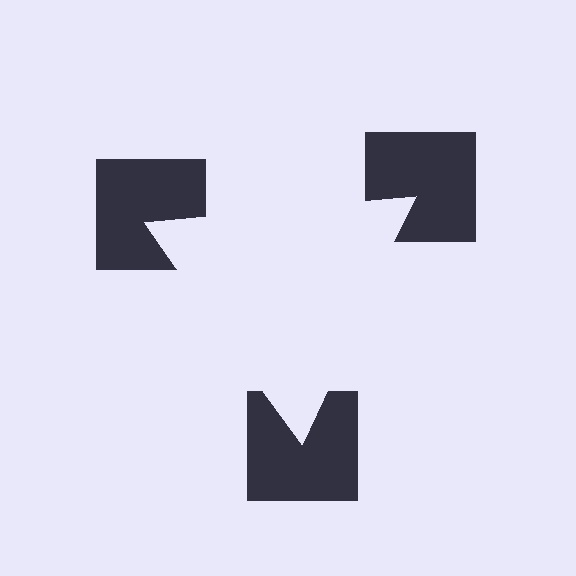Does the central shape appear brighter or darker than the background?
It typically appears slightly brighter than the background, even though no actual brightness change is drawn.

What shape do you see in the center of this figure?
An illusory triangle — its edges are inferred from the aligned wedge cuts in the notched squares, not physically drawn.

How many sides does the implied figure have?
3 sides.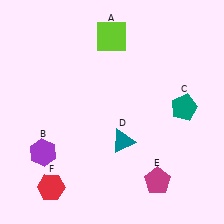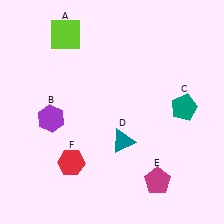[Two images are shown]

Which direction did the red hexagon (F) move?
The red hexagon (F) moved up.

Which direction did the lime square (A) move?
The lime square (A) moved left.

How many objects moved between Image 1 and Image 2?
3 objects moved between the two images.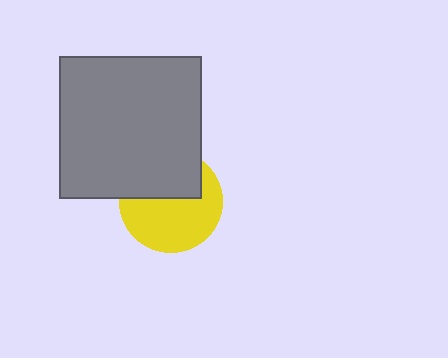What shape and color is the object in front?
The object in front is a gray square.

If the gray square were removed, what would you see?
You would see the complete yellow circle.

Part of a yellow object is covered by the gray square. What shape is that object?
It is a circle.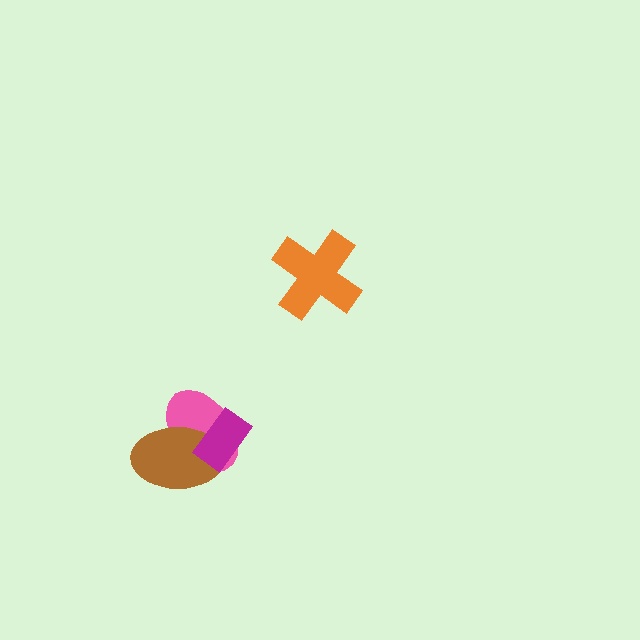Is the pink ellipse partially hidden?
Yes, it is partially covered by another shape.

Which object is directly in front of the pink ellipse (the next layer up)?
The brown ellipse is directly in front of the pink ellipse.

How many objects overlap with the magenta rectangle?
2 objects overlap with the magenta rectangle.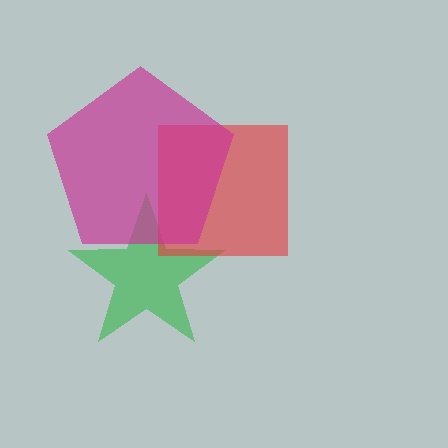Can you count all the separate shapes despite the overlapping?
Yes, there are 3 separate shapes.